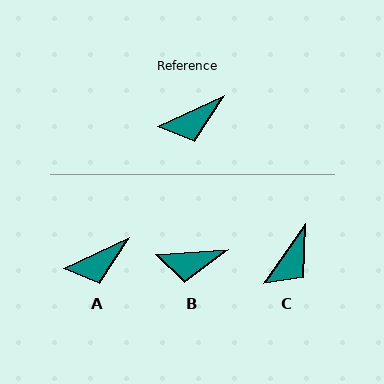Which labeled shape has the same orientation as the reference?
A.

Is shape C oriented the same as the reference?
No, it is off by about 30 degrees.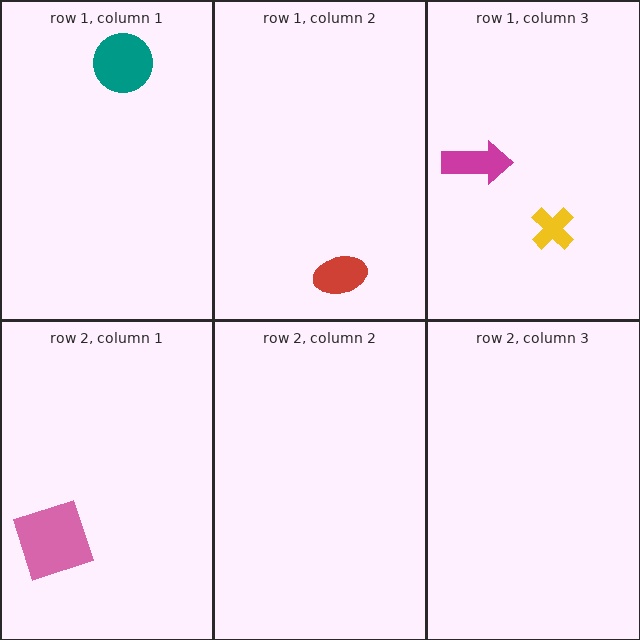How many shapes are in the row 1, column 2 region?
1.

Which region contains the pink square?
The row 2, column 1 region.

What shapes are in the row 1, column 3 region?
The magenta arrow, the yellow cross.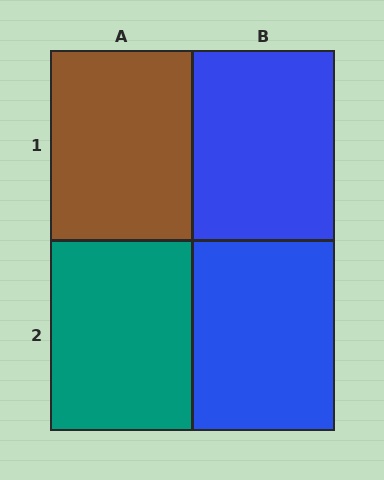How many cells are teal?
1 cell is teal.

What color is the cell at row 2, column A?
Teal.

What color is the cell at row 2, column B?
Blue.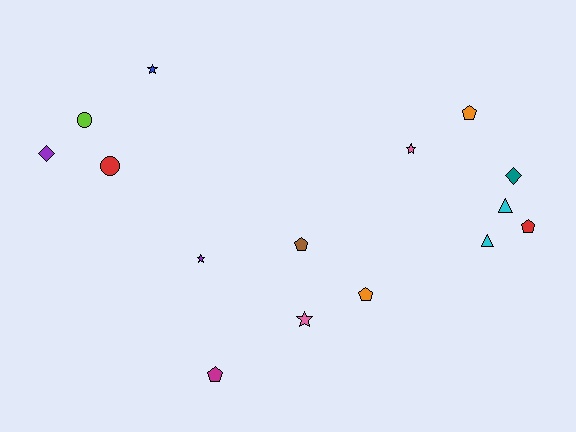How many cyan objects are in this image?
There are 2 cyan objects.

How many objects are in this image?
There are 15 objects.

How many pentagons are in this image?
There are 5 pentagons.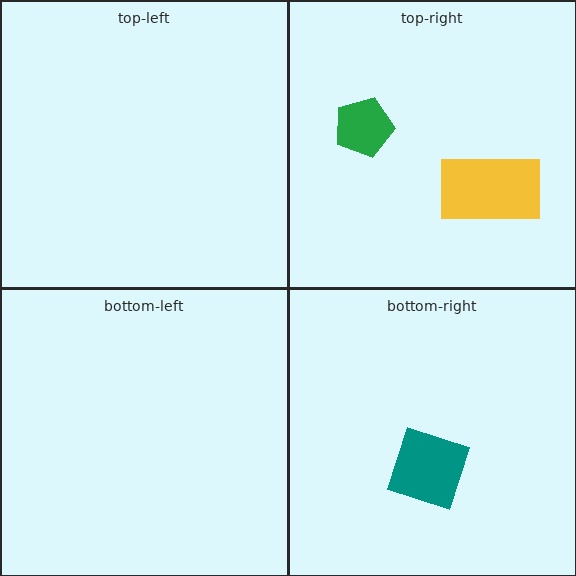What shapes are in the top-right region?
The yellow rectangle, the green pentagon.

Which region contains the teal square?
The bottom-right region.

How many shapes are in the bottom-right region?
1.